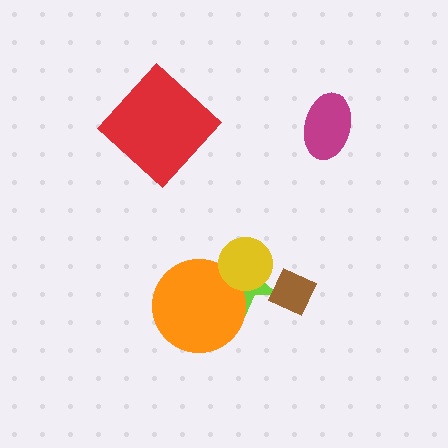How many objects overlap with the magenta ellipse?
0 objects overlap with the magenta ellipse.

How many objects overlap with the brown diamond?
1 object overlaps with the brown diamond.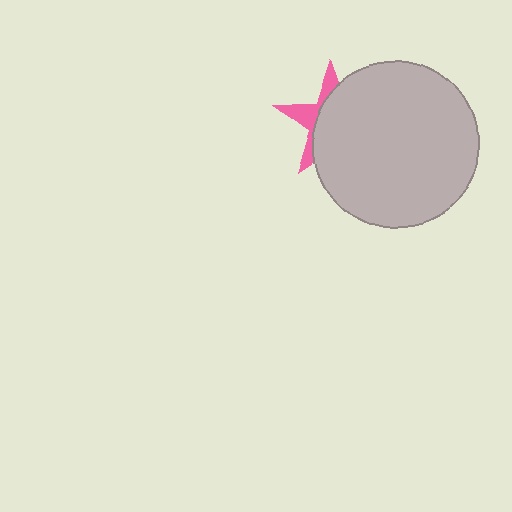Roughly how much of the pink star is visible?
A small part of it is visible (roughly 31%).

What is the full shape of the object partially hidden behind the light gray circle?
The partially hidden object is a pink star.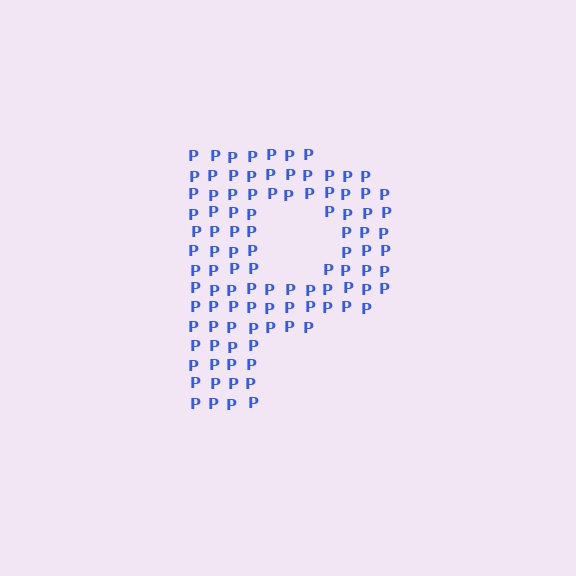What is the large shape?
The large shape is the letter P.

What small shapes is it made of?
It is made of small letter P's.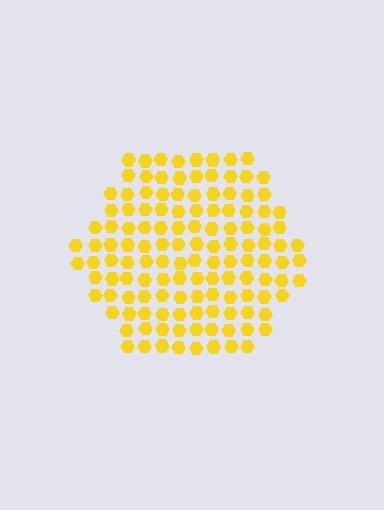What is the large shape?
The large shape is a hexagon.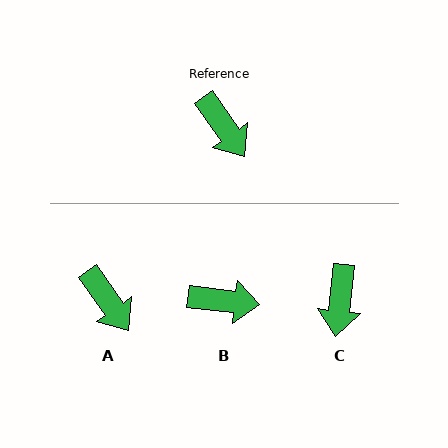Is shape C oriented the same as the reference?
No, it is off by about 42 degrees.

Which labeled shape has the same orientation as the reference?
A.